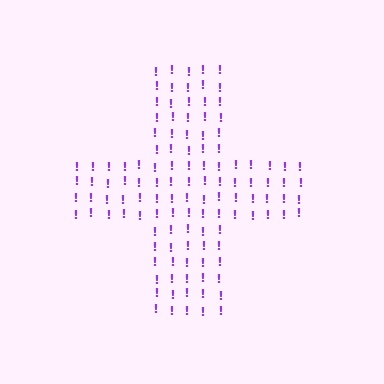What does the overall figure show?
The overall figure shows a cross.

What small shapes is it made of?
It is made of small exclamation marks.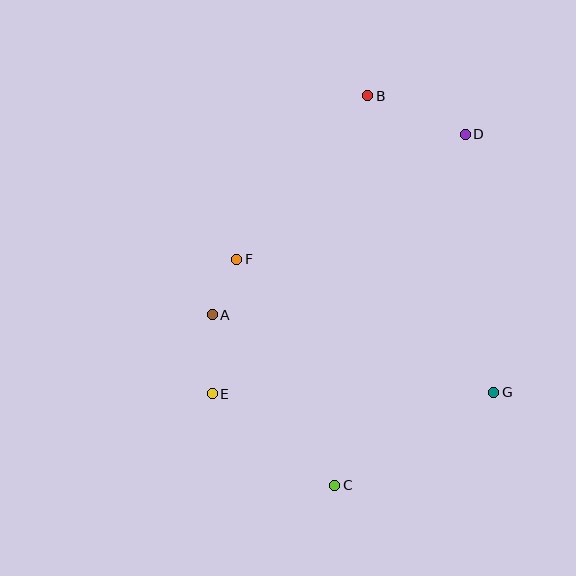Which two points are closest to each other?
Points A and F are closest to each other.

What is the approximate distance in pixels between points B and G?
The distance between B and G is approximately 322 pixels.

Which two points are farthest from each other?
Points B and C are farthest from each other.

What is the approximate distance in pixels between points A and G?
The distance between A and G is approximately 292 pixels.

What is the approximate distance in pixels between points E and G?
The distance between E and G is approximately 282 pixels.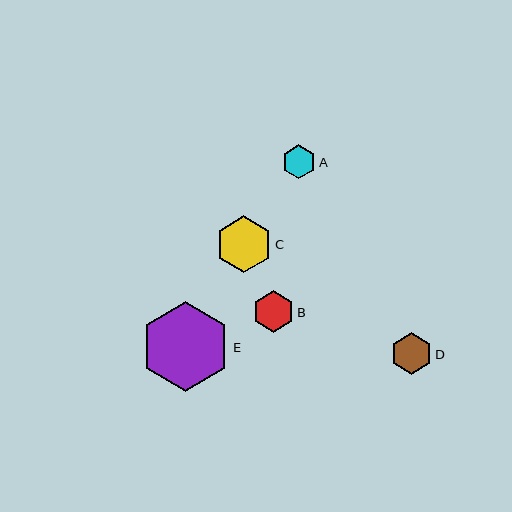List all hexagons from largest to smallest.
From largest to smallest: E, C, B, D, A.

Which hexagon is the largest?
Hexagon E is the largest with a size of approximately 90 pixels.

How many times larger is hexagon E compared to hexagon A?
Hexagon E is approximately 2.7 times the size of hexagon A.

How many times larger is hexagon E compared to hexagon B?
Hexagon E is approximately 2.2 times the size of hexagon B.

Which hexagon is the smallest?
Hexagon A is the smallest with a size of approximately 34 pixels.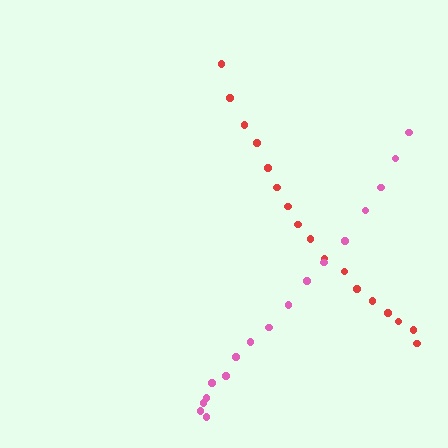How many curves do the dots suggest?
There are 2 distinct paths.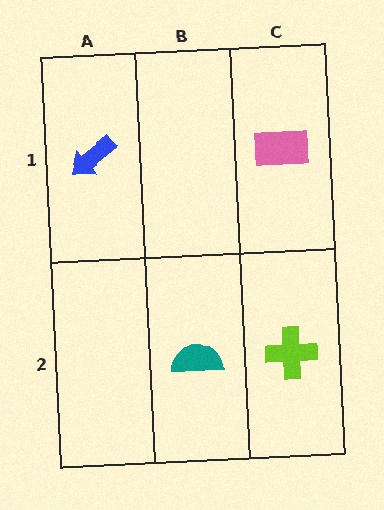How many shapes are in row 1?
2 shapes.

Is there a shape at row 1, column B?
No, that cell is empty.